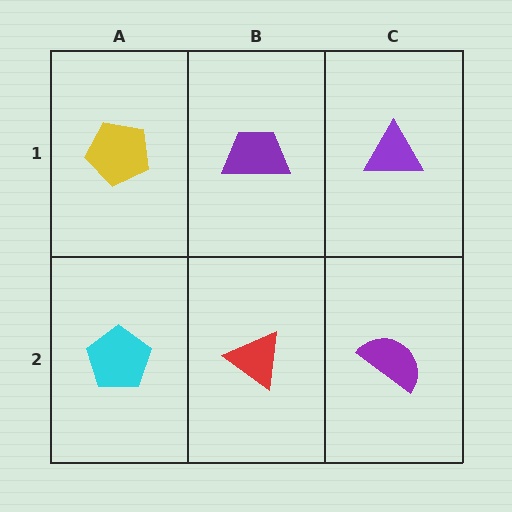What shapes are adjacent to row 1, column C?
A purple semicircle (row 2, column C), a purple trapezoid (row 1, column B).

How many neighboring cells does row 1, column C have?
2.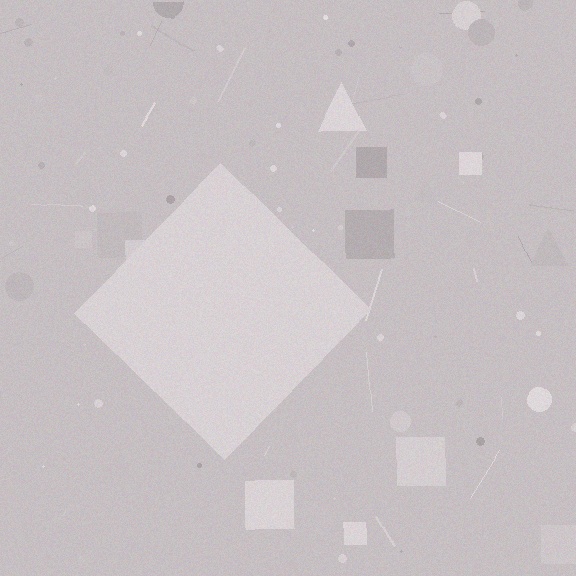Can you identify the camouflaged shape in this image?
The camouflaged shape is a diamond.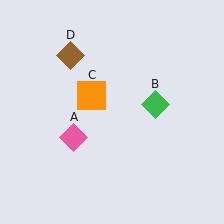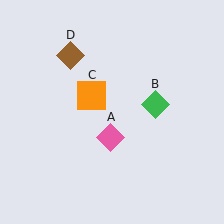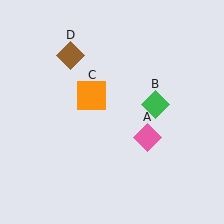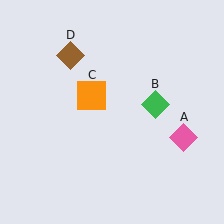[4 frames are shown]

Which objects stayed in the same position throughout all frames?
Green diamond (object B) and orange square (object C) and brown diamond (object D) remained stationary.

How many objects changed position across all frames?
1 object changed position: pink diamond (object A).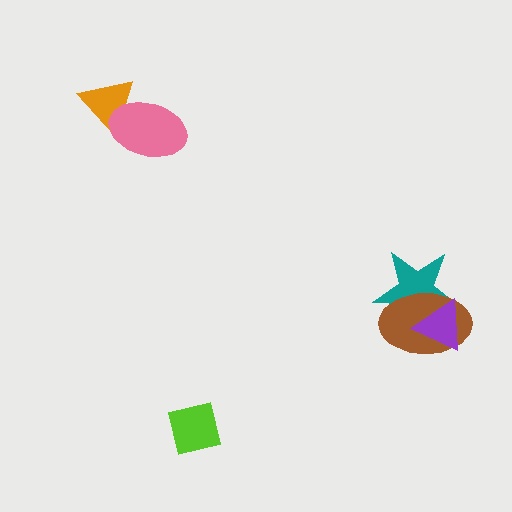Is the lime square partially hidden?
No, no other shape covers it.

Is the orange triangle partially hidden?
Yes, it is partially covered by another shape.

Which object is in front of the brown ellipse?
The purple triangle is in front of the brown ellipse.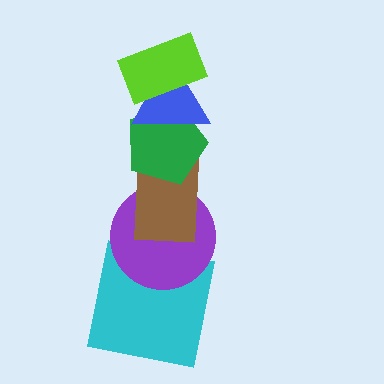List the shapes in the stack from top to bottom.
From top to bottom: the lime rectangle, the blue triangle, the green pentagon, the brown rectangle, the purple circle, the cyan square.